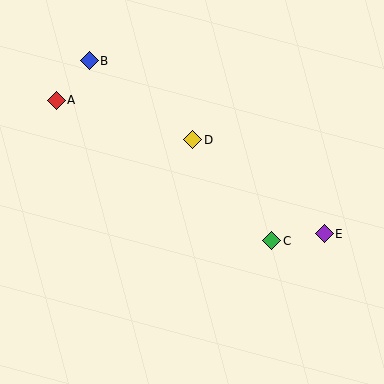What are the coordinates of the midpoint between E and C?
The midpoint between E and C is at (298, 237).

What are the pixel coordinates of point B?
Point B is at (89, 61).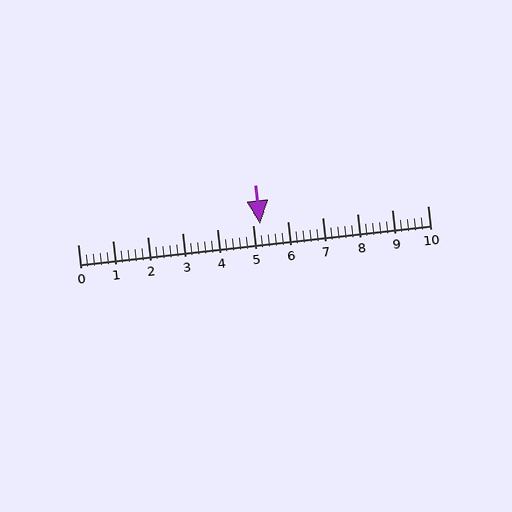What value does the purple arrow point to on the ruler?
The purple arrow points to approximately 5.2.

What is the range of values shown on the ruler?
The ruler shows values from 0 to 10.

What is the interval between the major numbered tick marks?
The major tick marks are spaced 1 units apart.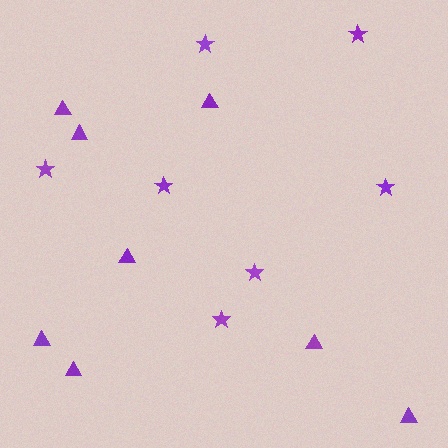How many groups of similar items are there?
There are 2 groups: one group of triangles (8) and one group of stars (7).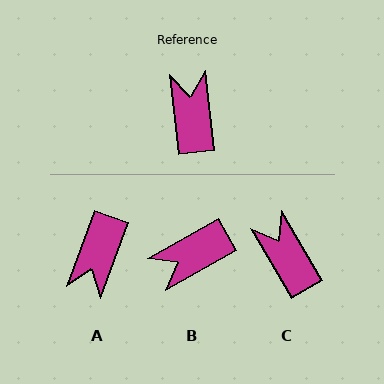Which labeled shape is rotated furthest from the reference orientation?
A, about 153 degrees away.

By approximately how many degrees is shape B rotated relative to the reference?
Approximately 113 degrees counter-clockwise.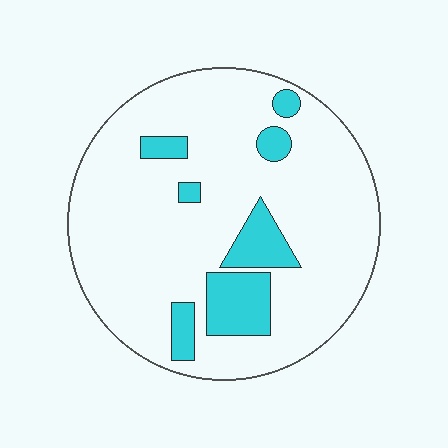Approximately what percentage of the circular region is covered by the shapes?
Approximately 15%.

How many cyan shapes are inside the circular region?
7.